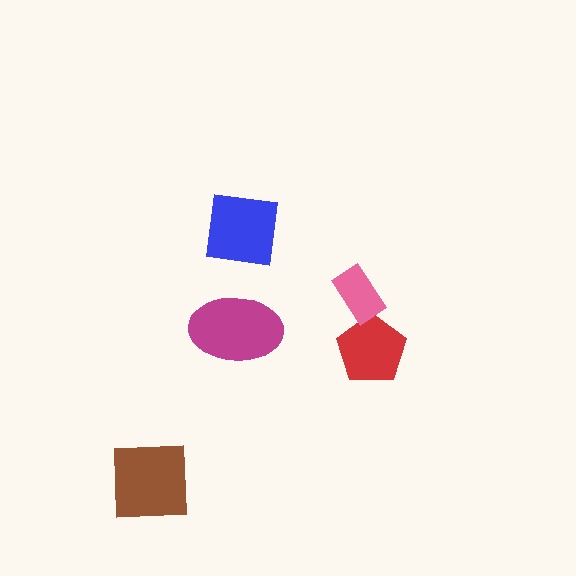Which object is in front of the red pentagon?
The pink rectangle is in front of the red pentagon.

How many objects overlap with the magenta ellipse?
0 objects overlap with the magenta ellipse.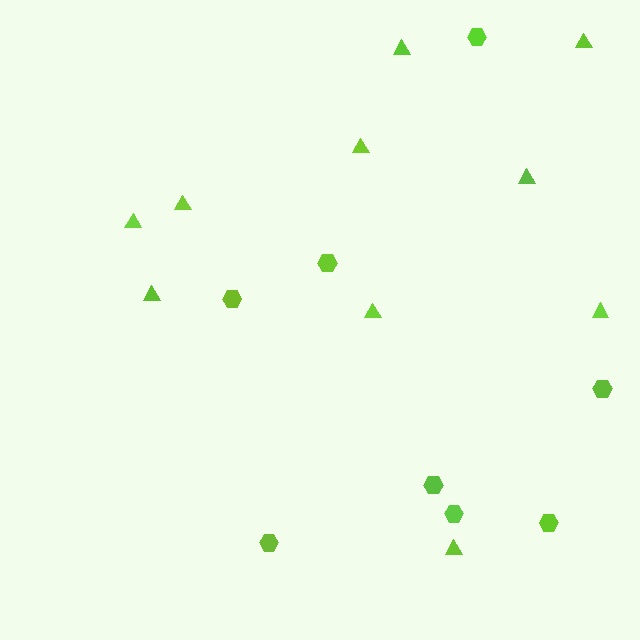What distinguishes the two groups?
There are 2 groups: one group of triangles (10) and one group of hexagons (8).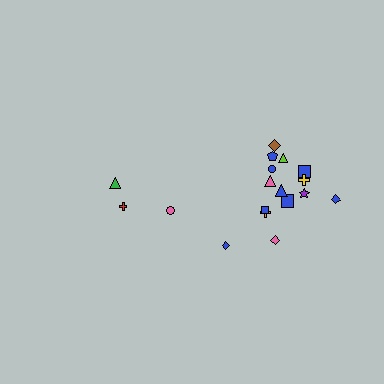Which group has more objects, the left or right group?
The right group.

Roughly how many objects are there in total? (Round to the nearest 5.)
Roughly 20 objects in total.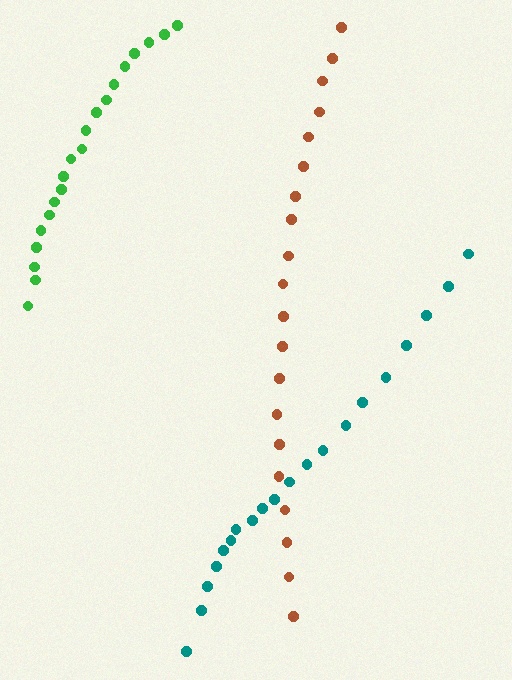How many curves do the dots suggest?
There are 3 distinct paths.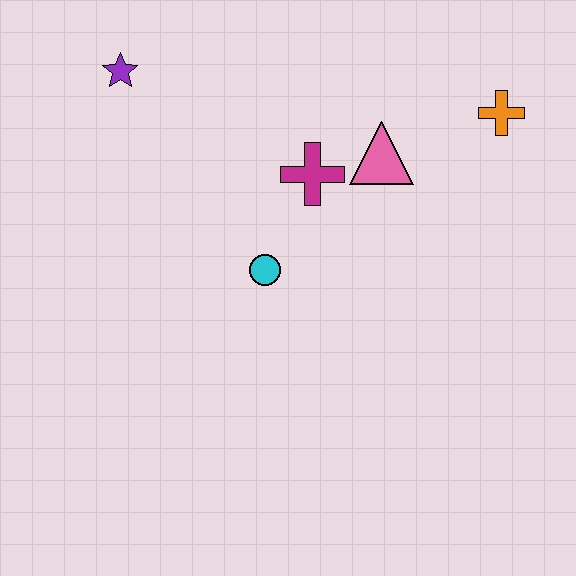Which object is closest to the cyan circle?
The magenta cross is closest to the cyan circle.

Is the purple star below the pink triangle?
No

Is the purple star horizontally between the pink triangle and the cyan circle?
No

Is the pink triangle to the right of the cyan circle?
Yes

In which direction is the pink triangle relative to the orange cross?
The pink triangle is to the left of the orange cross.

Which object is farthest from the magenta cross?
The purple star is farthest from the magenta cross.